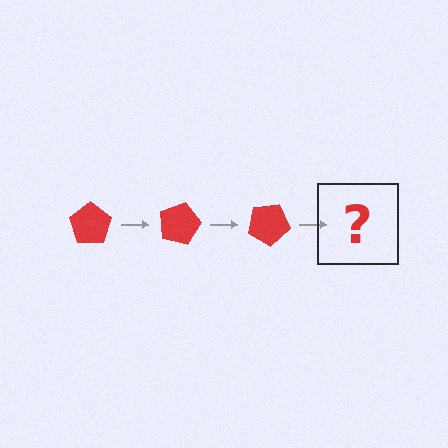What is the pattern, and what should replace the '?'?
The pattern is that the pentagon rotates 15 degrees each step. The '?' should be a red pentagon rotated 45 degrees.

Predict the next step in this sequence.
The next step is a red pentagon rotated 45 degrees.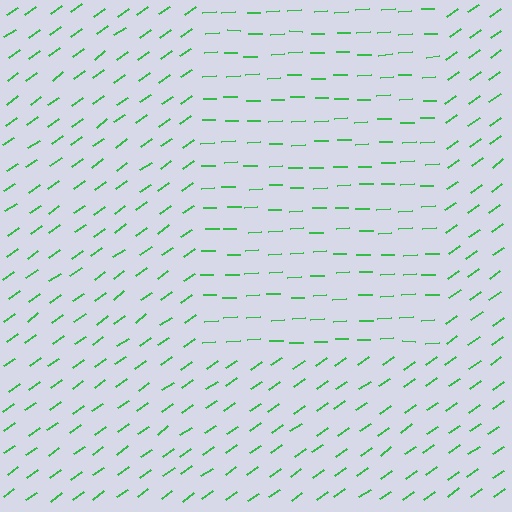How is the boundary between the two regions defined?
The boundary is defined purely by a change in line orientation (approximately 33 degrees difference). All lines are the same color and thickness.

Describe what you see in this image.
The image is filled with small green line segments. A rectangle region in the image has lines oriented differently from the surrounding lines, creating a visible texture boundary.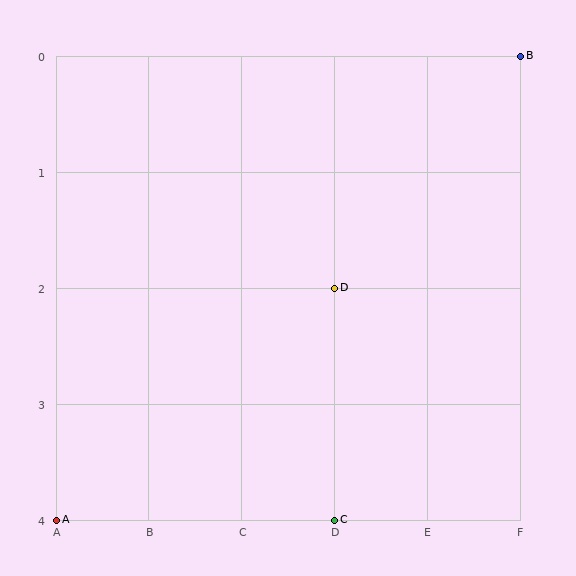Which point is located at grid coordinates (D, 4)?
Point C is at (D, 4).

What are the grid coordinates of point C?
Point C is at grid coordinates (D, 4).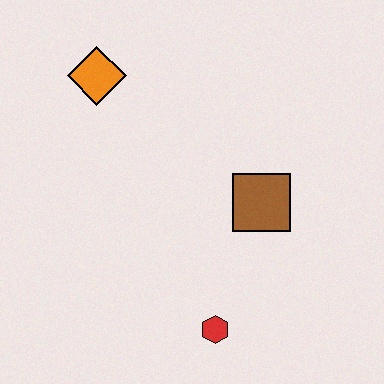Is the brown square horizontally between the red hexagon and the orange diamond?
No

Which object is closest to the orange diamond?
The brown square is closest to the orange diamond.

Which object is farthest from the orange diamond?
The red hexagon is farthest from the orange diamond.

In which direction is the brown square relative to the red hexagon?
The brown square is above the red hexagon.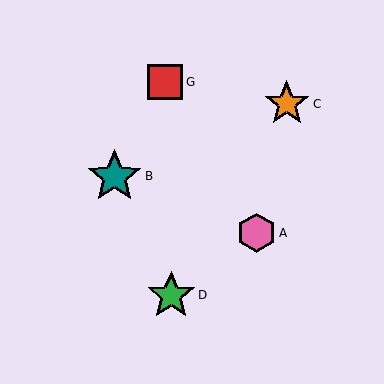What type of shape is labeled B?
Shape B is a teal star.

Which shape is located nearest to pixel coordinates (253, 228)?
The pink hexagon (labeled A) at (256, 233) is nearest to that location.